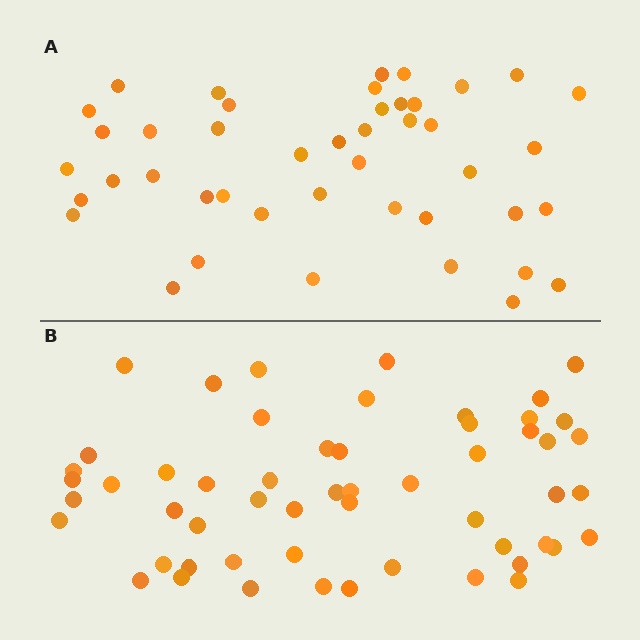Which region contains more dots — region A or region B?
Region B (the bottom region) has more dots.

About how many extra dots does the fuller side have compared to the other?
Region B has roughly 12 or so more dots than region A.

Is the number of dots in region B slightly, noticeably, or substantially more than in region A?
Region B has noticeably more, but not dramatically so. The ratio is roughly 1.2 to 1.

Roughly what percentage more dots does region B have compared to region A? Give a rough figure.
About 25% more.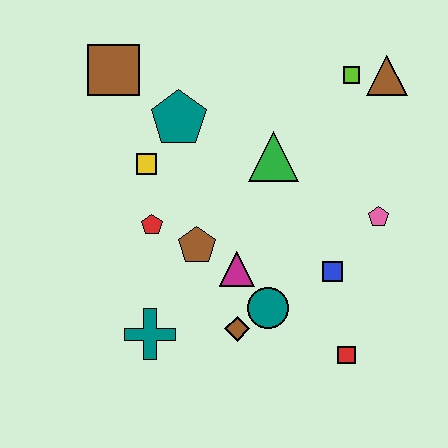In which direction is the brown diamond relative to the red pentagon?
The brown diamond is below the red pentagon.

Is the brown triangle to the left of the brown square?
No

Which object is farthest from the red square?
The brown square is farthest from the red square.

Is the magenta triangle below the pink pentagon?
Yes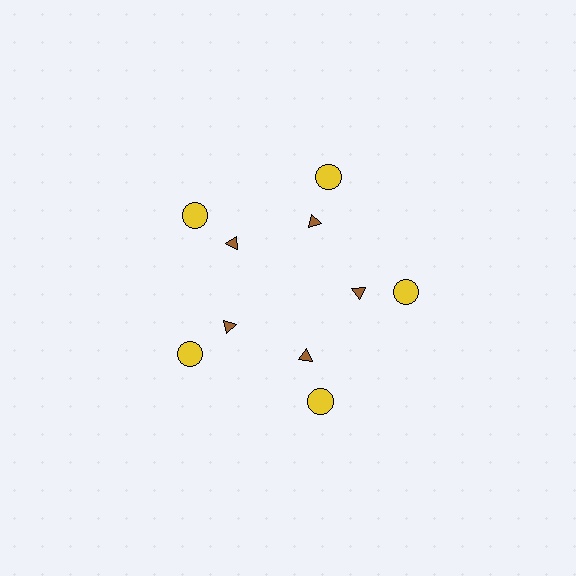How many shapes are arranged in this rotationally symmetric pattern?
There are 10 shapes, arranged in 5 groups of 2.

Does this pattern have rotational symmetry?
Yes, this pattern has 5-fold rotational symmetry. It looks the same after rotating 72 degrees around the center.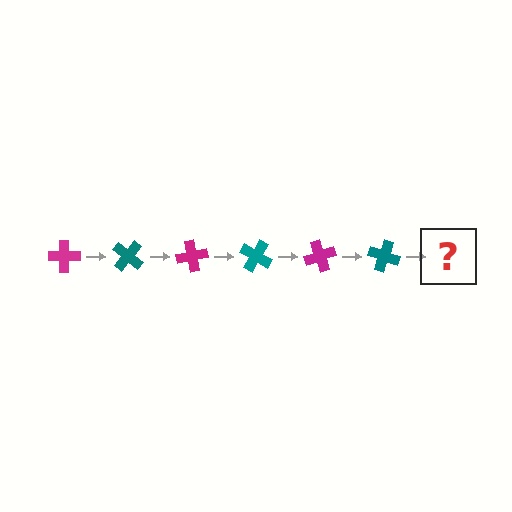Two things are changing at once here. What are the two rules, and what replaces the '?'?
The two rules are that it rotates 40 degrees each step and the color cycles through magenta and teal. The '?' should be a magenta cross, rotated 240 degrees from the start.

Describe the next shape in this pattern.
It should be a magenta cross, rotated 240 degrees from the start.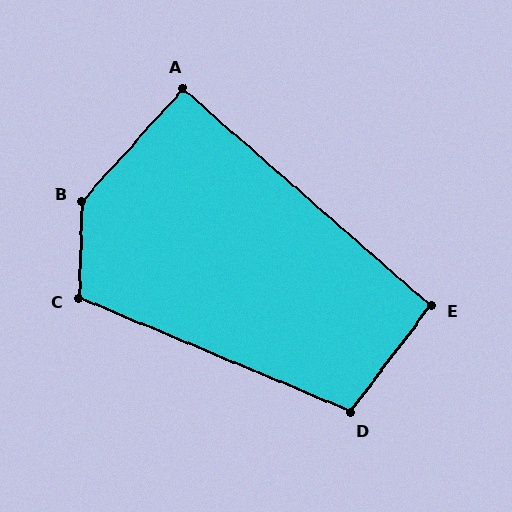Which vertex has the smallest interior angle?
A, at approximately 91 degrees.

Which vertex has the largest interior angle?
B, at approximately 140 degrees.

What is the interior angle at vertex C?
Approximately 111 degrees (obtuse).